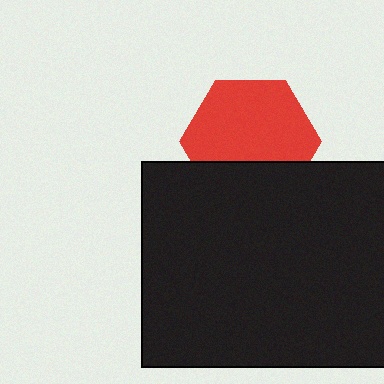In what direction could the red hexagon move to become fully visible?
The red hexagon could move up. That would shift it out from behind the black rectangle entirely.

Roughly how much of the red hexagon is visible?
Most of it is visible (roughly 70%).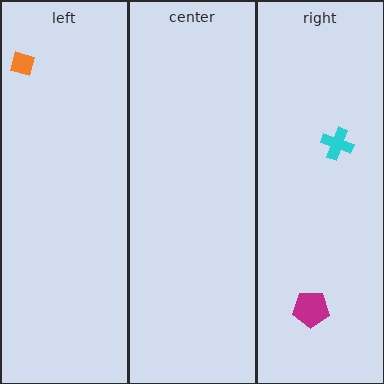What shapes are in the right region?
The magenta pentagon, the cyan cross.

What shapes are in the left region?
The orange diamond.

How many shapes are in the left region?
1.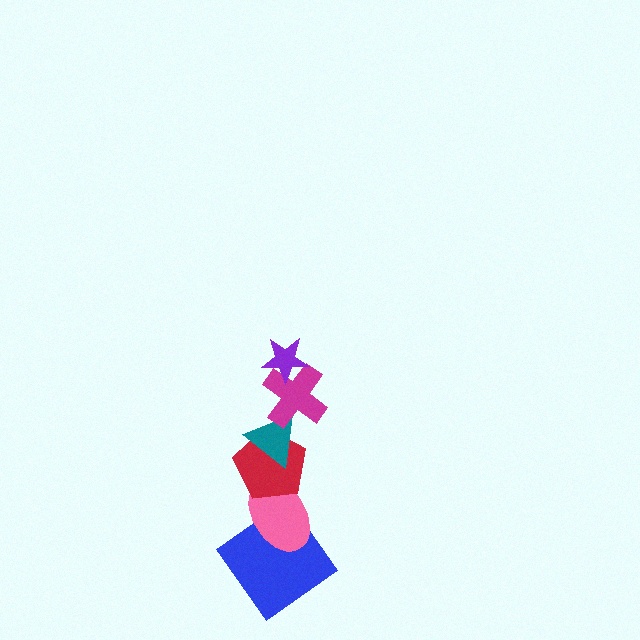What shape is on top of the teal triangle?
The magenta cross is on top of the teal triangle.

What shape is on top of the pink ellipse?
The red pentagon is on top of the pink ellipse.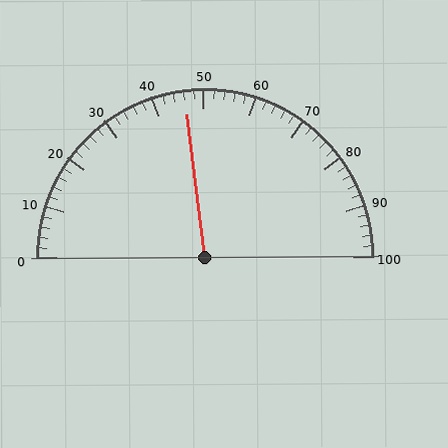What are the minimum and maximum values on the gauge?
The gauge ranges from 0 to 100.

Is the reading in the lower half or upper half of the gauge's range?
The reading is in the lower half of the range (0 to 100).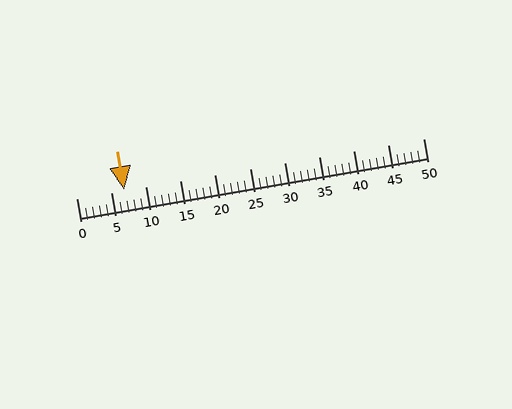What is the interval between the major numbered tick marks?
The major tick marks are spaced 5 units apart.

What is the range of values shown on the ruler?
The ruler shows values from 0 to 50.